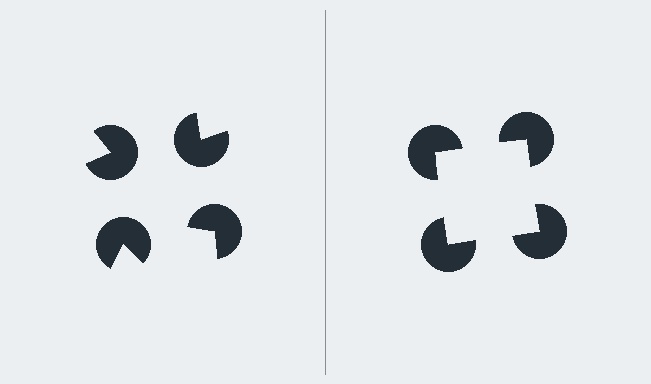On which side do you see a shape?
An illusory square appears on the right side. On the left side the wedge cuts are rotated, so no coherent shape forms.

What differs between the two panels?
The pac-man discs are positioned identically on both sides; only the wedge orientations differ. On the right they align to a square; on the left they are misaligned.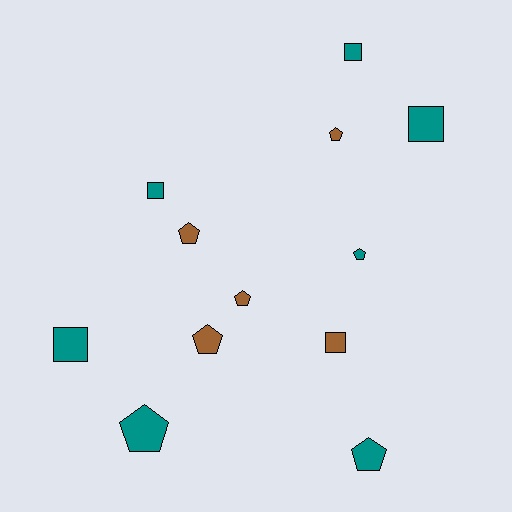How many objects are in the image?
There are 12 objects.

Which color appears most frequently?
Teal, with 7 objects.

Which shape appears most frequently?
Pentagon, with 7 objects.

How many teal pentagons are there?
There are 3 teal pentagons.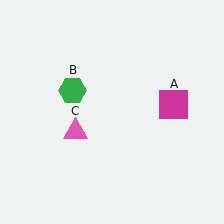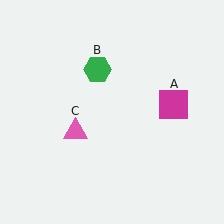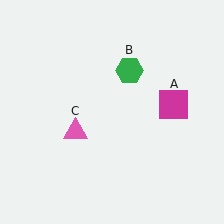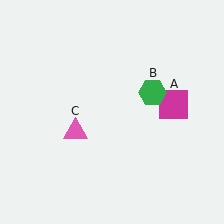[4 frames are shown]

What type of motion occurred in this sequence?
The green hexagon (object B) rotated clockwise around the center of the scene.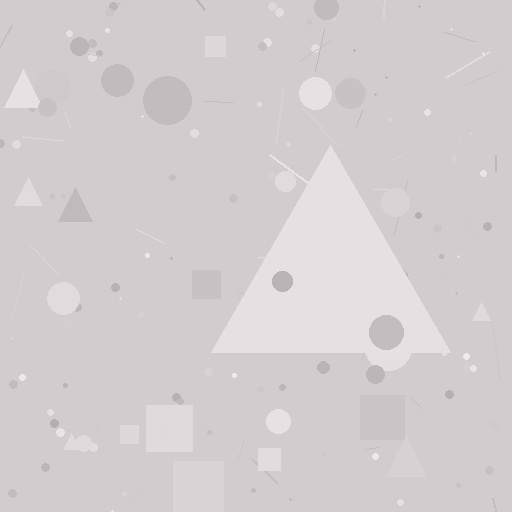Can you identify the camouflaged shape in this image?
The camouflaged shape is a triangle.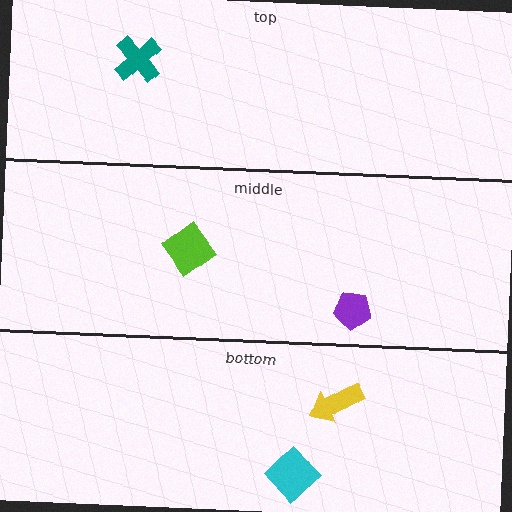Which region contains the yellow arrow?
The bottom region.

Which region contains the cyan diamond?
The bottom region.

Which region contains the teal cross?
The top region.